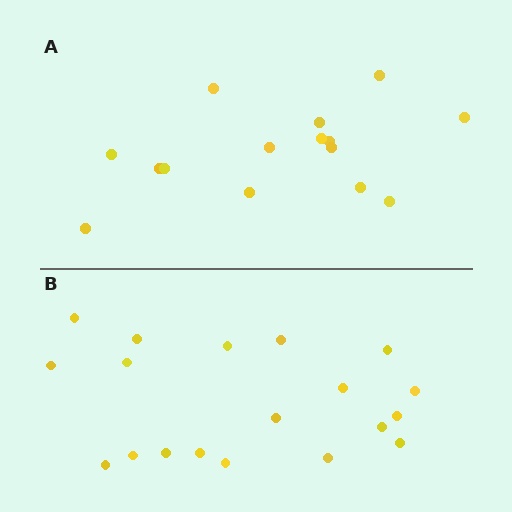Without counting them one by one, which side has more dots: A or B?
Region B (the bottom region) has more dots.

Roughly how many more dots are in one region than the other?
Region B has about 4 more dots than region A.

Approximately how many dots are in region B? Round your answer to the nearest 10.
About 20 dots. (The exact count is 19, which rounds to 20.)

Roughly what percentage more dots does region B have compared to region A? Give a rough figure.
About 25% more.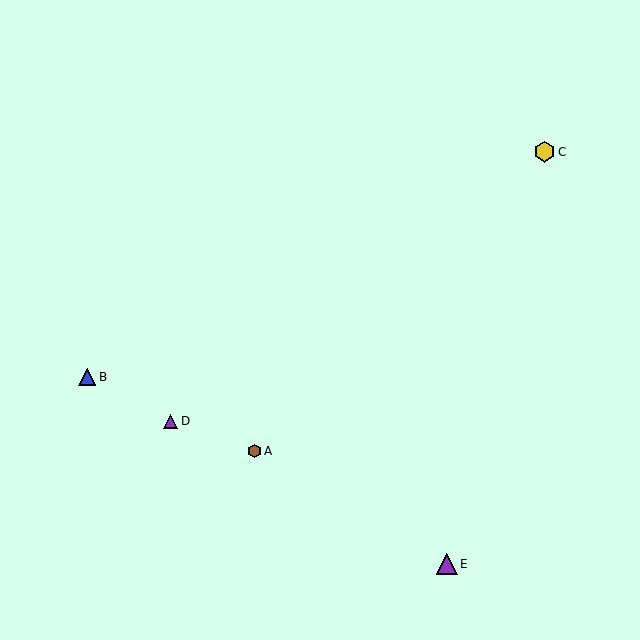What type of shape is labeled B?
Shape B is a blue triangle.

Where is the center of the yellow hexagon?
The center of the yellow hexagon is at (544, 152).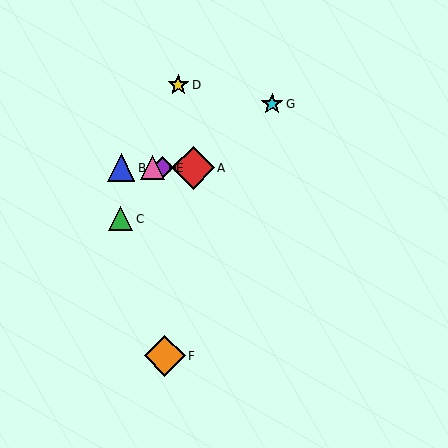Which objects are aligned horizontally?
Objects A, B, E, H are aligned horizontally.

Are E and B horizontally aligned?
Yes, both are at y≈168.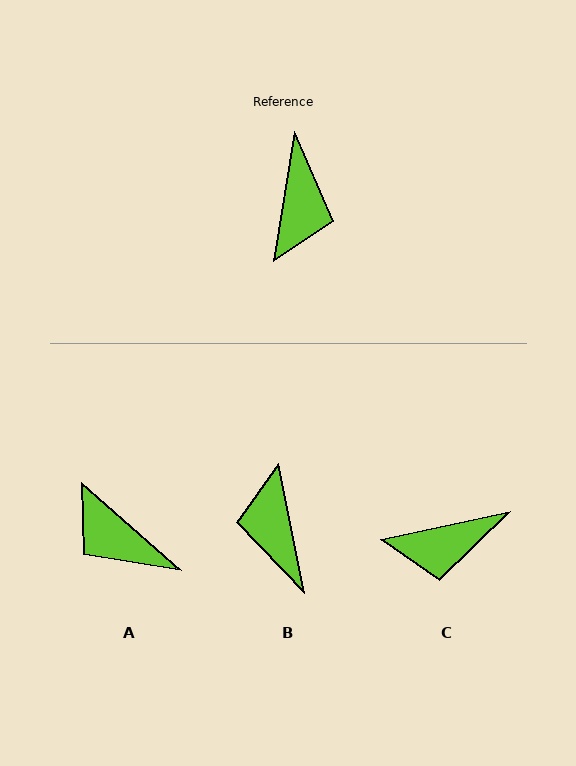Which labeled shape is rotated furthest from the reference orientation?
B, about 159 degrees away.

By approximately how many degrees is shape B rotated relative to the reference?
Approximately 159 degrees clockwise.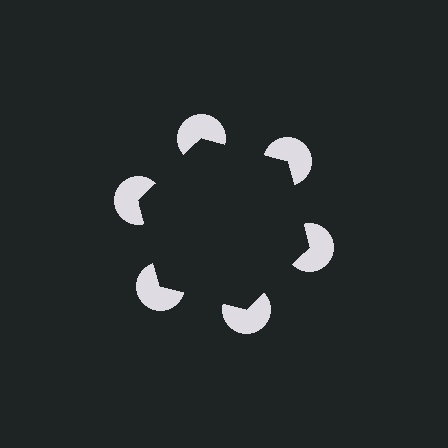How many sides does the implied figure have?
6 sides.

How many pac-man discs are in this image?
There are 6 — one at each vertex of the illusory hexagon.